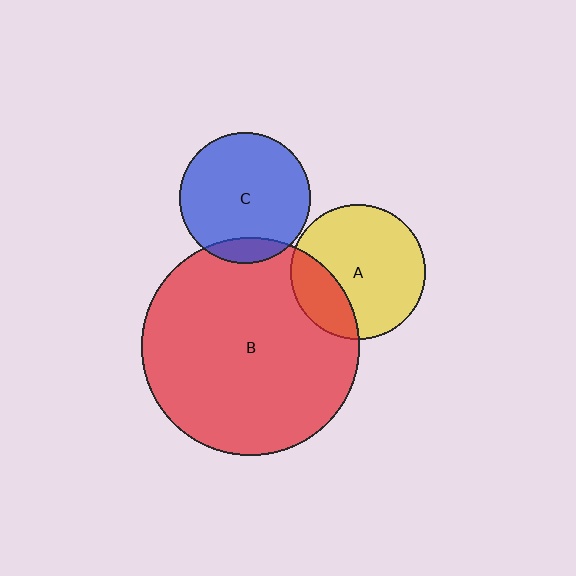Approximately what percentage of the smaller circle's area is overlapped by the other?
Approximately 10%.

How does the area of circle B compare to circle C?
Approximately 2.8 times.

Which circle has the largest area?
Circle B (red).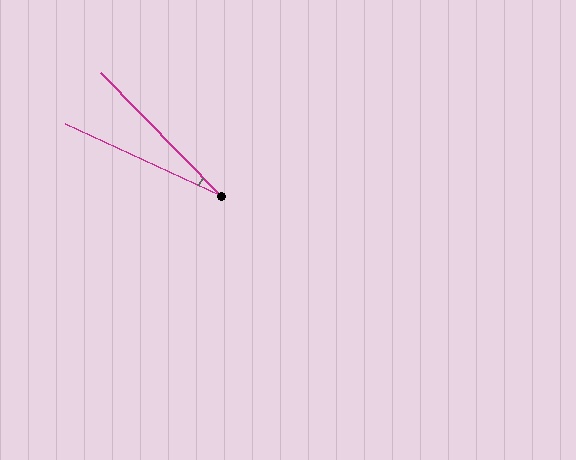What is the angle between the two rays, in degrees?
Approximately 21 degrees.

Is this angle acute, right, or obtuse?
It is acute.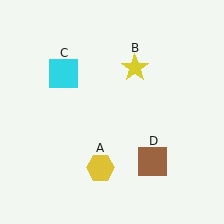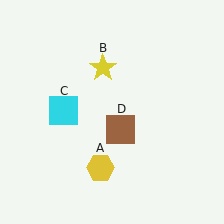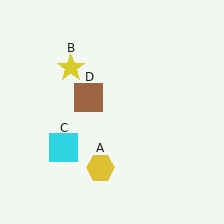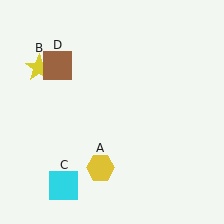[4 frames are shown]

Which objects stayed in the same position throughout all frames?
Yellow hexagon (object A) remained stationary.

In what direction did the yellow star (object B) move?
The yellow star (object B) moved left.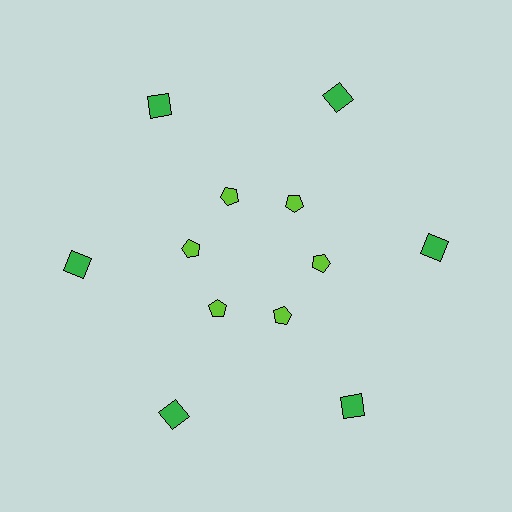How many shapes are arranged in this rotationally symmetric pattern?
There are 12 shapes, arranged in 6 groups of 2.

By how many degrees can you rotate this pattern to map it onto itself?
The pattern maps onto itself every 60 degrees of rotation.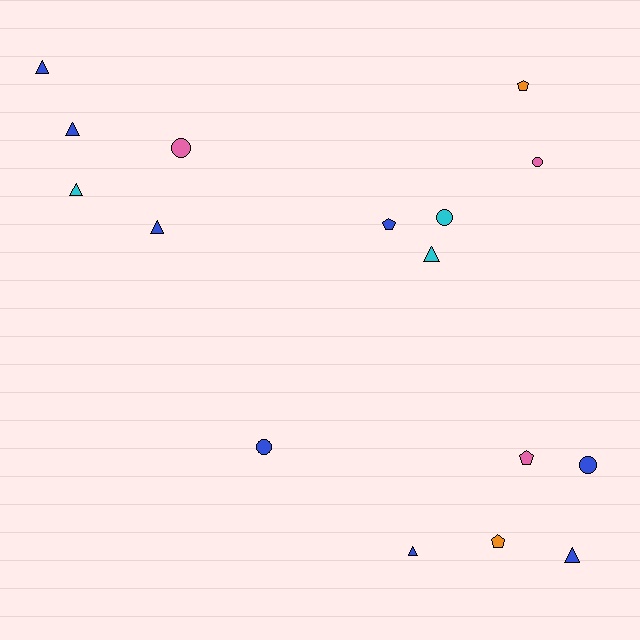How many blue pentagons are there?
There is 1 blue pentagon.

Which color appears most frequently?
Blue, with 8 objects.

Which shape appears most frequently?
Triangle, with 7 objects.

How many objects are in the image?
There are 16 objects.